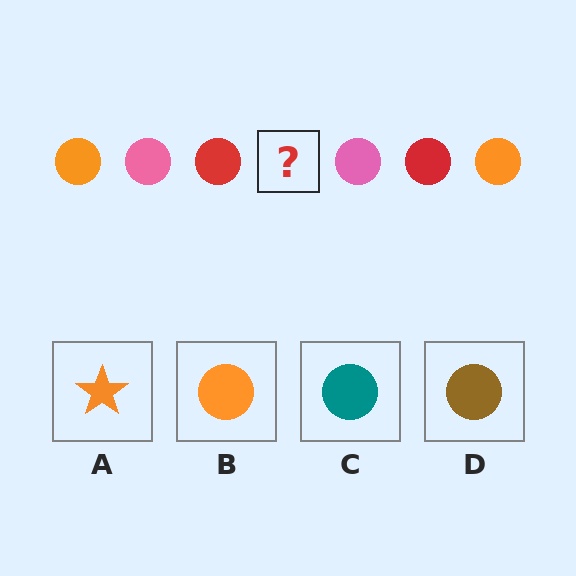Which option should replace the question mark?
Option B.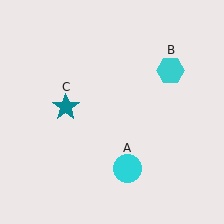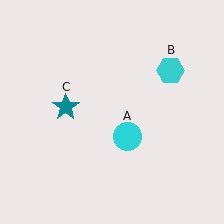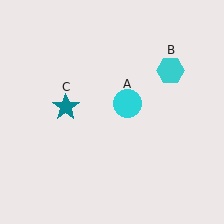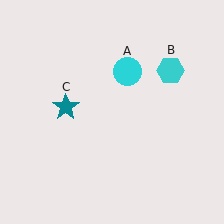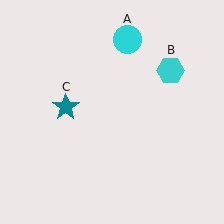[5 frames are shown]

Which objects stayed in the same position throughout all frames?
Cyan hexagon (object B) and teal star (object C) remained stationary.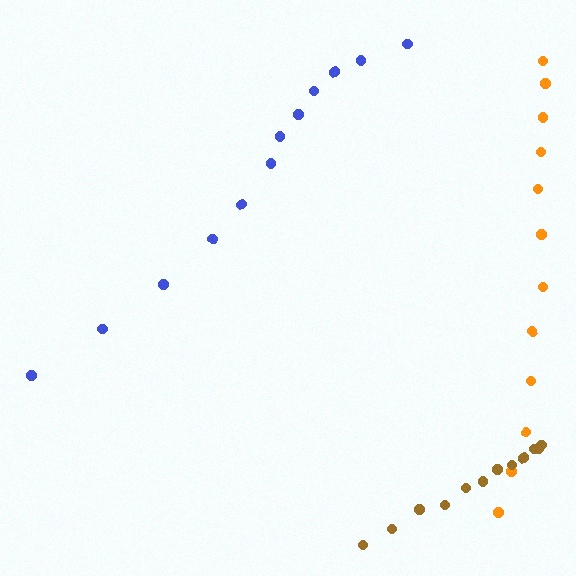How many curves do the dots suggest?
There are 3 distinct paths.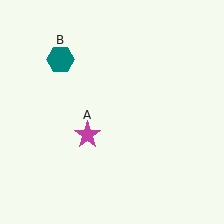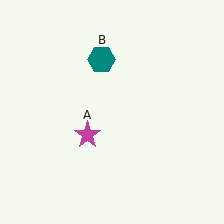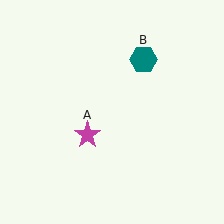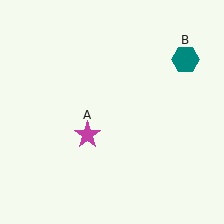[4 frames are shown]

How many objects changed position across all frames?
1 object changed position: teal hexagon (object B).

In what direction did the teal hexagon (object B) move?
The teal hexagon (object B) moved right.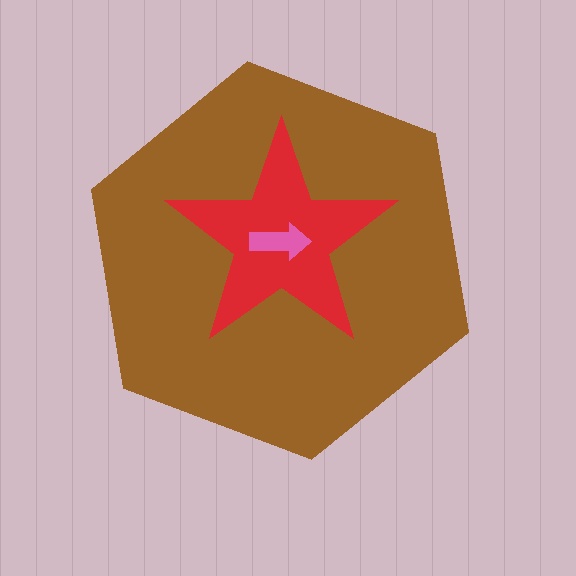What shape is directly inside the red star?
The pink arrow.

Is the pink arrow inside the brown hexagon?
Yes.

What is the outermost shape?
The brown hexagon.